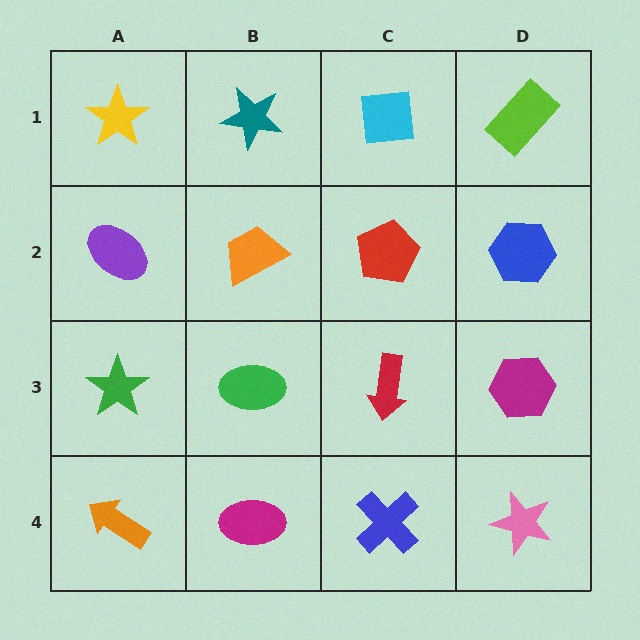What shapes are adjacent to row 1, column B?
An orange trapezoid (row 2, column B), a yellow star (row 1, column A), a cyan square (row 1, column C).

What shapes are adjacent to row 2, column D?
A lime rectangle (row 1, column D), a magenta hexagon (row 3, column D), a red pentagon (row 2, column C).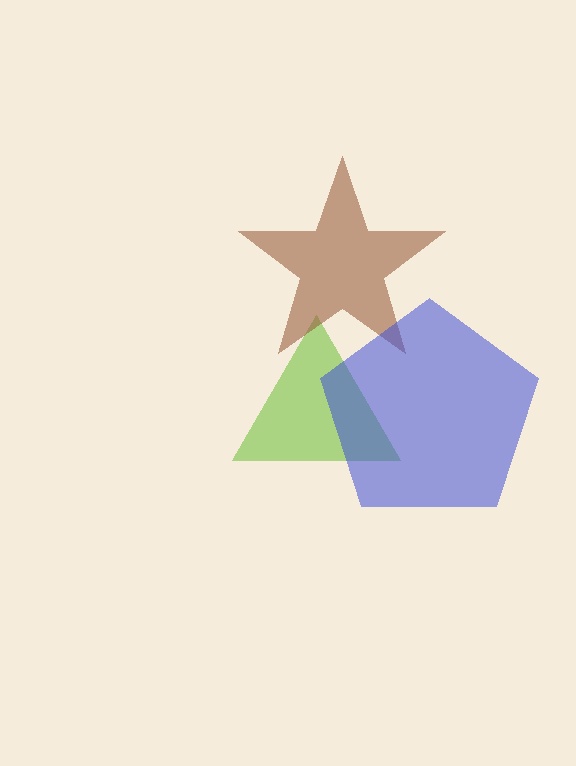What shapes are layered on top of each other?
The layered shapes are: a lime triangle, a brown star, a blue pentagon.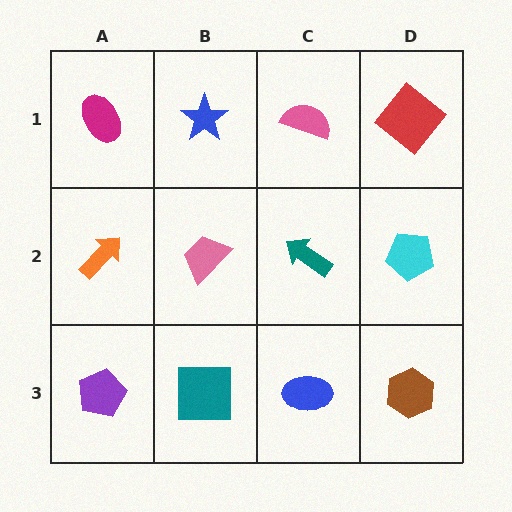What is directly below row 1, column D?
A cyan pentagon.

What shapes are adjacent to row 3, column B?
A pink trapezoid (row 2, column B), a purple pentagon (row 3, column A), a blue ellipse (row 3, column C).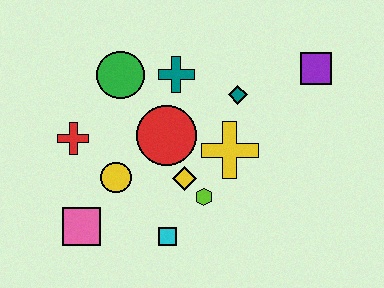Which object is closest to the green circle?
The teal cross is closest to the green circle.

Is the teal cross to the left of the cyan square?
No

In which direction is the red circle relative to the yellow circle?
The red circle is to the right of the yellow circle.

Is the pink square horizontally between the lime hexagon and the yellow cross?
No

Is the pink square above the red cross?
No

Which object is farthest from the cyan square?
The purple square is farthest from the cyan square.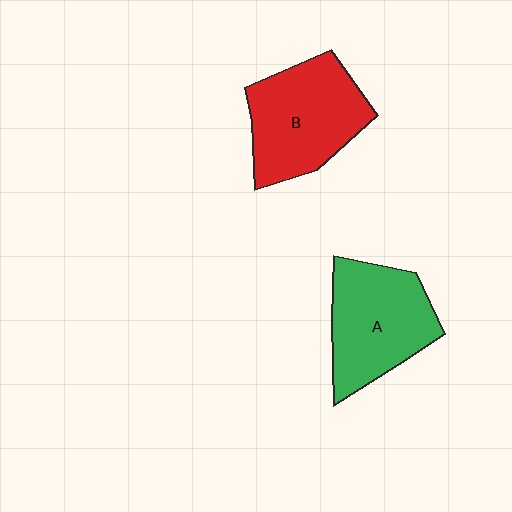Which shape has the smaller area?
Shape A (green).